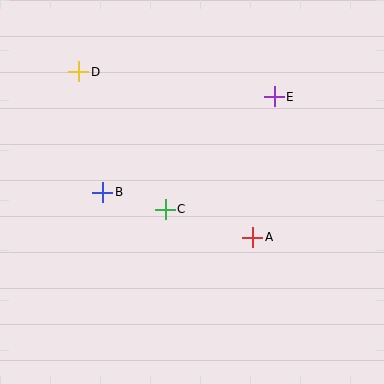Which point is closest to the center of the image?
Point C at (165, 209) is closest to the center.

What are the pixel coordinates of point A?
Point A is at (253, 237).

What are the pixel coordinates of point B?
Point B is at (103, 192).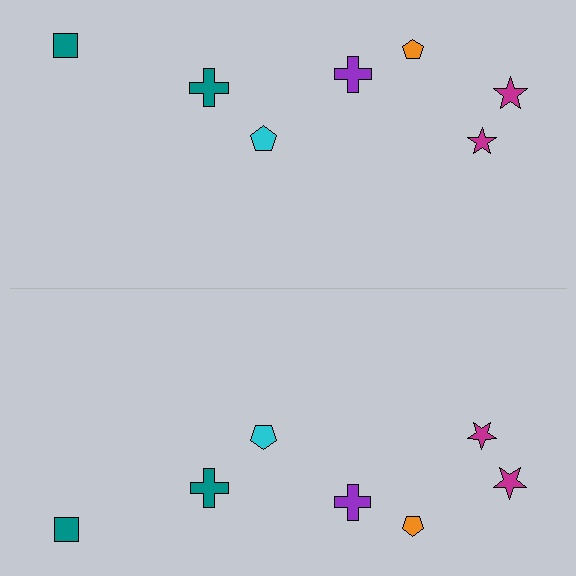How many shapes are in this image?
There are 14 shapes in this image.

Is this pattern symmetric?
Yes, this pattern has bilateral (reflection) symmetry.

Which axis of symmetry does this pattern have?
The pattern has a horizontal axis of symmetry running through the center of the image.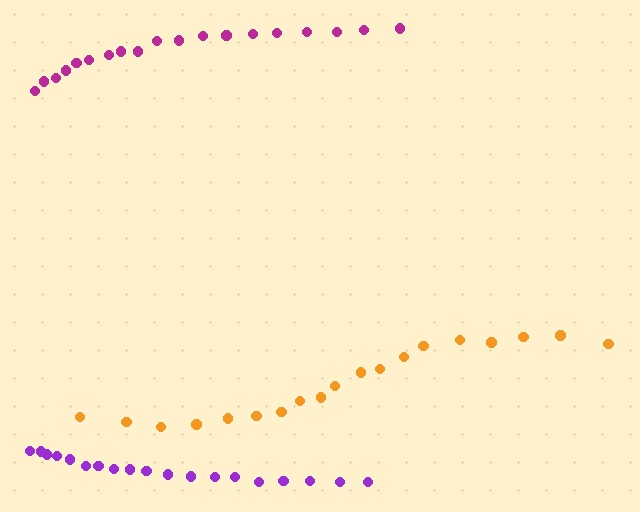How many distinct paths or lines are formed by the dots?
There are 3 distinct paths.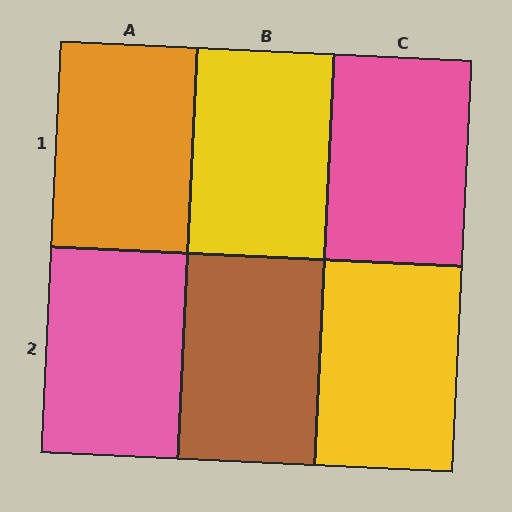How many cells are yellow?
2 cells are yellow.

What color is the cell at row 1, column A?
Orange.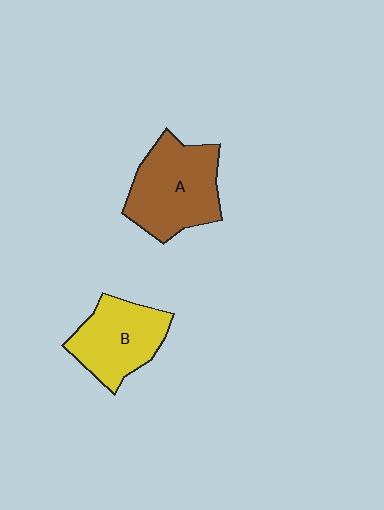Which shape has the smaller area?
Shape B (yellow).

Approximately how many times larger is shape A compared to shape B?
Approximately 1.2 times.